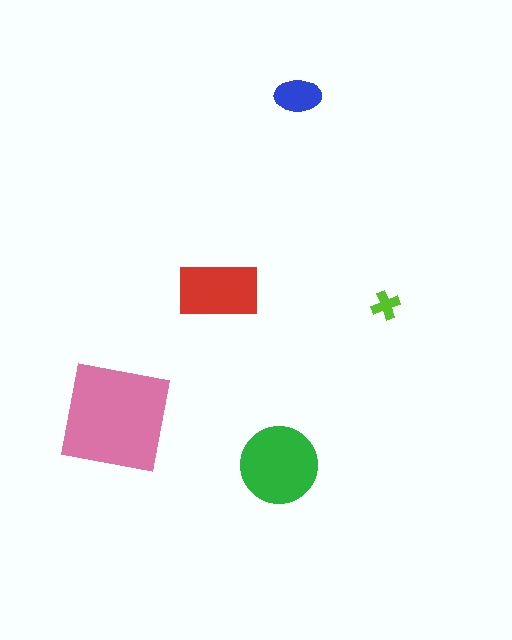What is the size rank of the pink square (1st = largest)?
1st.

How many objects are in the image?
There are 5 objects in the image.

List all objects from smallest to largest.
The lime cross, the blue ellipse, the red rectangle, the green circle, the pink square.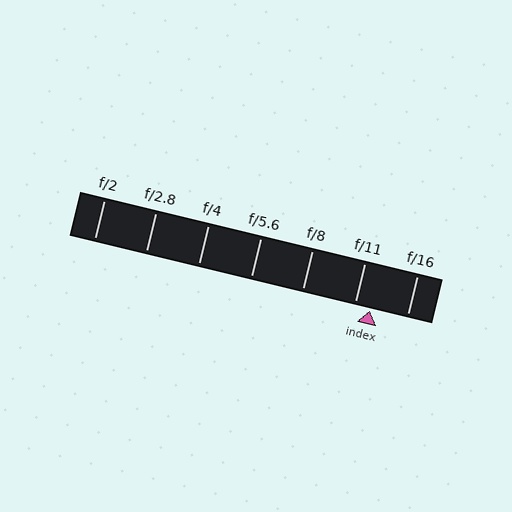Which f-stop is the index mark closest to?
The index mark is closest to f/11.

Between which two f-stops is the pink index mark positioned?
The index mark is between f/11 and f/16.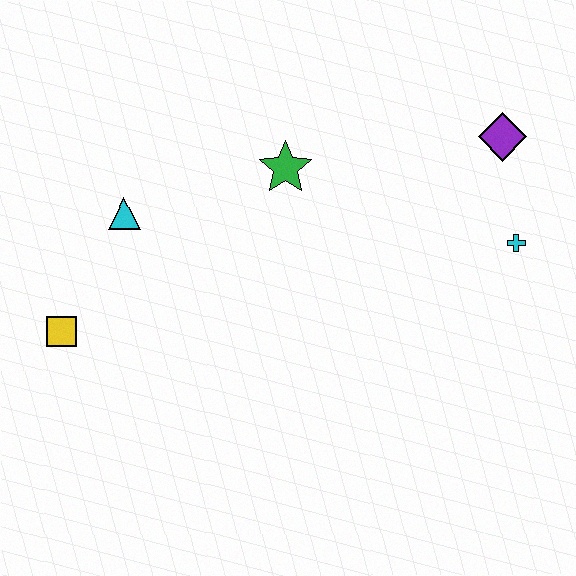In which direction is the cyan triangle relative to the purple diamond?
The cyan triangle is to the left of the purple diamond.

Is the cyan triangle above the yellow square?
Yes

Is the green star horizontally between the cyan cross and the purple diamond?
No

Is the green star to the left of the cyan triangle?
No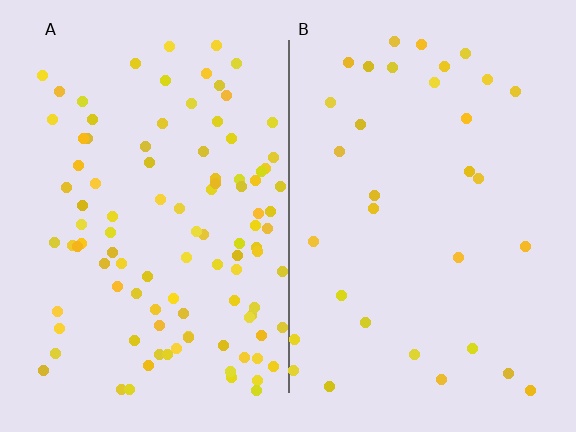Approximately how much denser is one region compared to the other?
Approximately 3.1× — region A over region B.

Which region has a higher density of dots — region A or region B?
A (the left).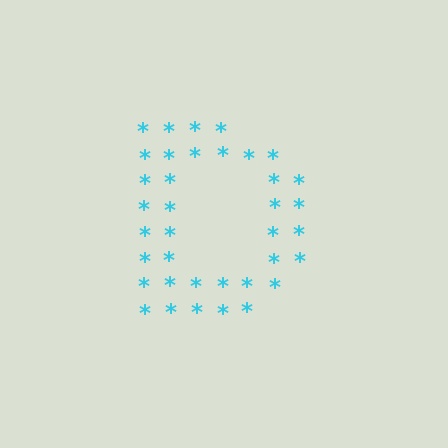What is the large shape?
The large shape is the letter D.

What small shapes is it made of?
It is made of small asterisks.